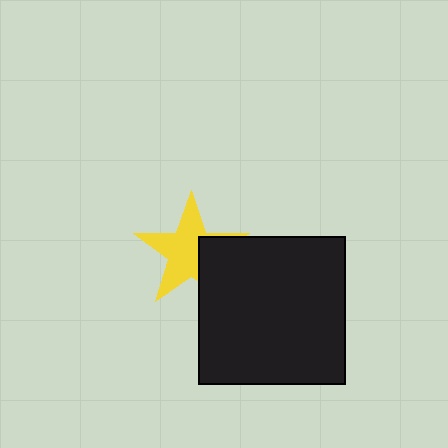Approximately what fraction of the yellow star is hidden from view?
Roughly 34% of the yellow star is hidden behind the black square.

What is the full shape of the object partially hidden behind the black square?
The partially hidden object is a yellow star.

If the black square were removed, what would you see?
You would see the complete yellow star.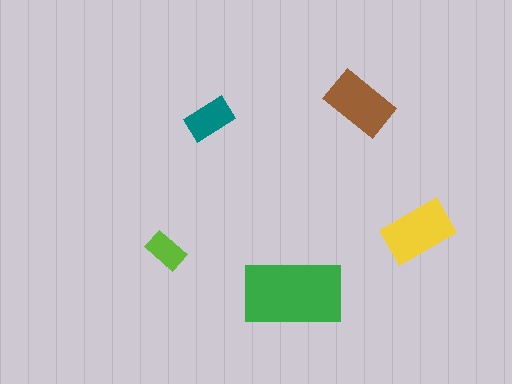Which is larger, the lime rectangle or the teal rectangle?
The teal one.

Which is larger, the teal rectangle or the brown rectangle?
The brown one.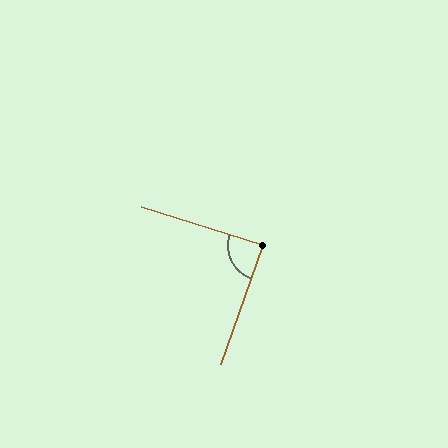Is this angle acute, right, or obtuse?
It is approximately a right angle.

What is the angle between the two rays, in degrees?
Approximately 88 degrees.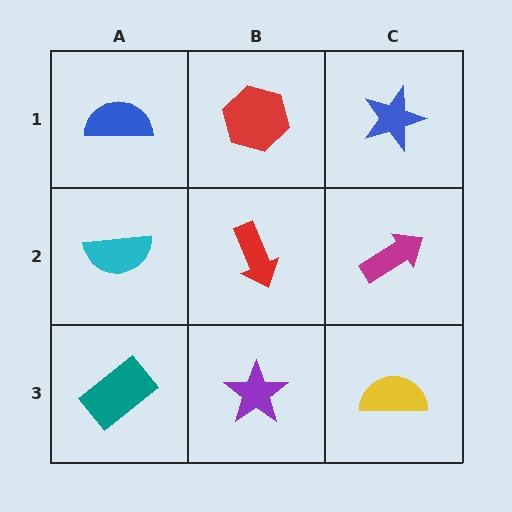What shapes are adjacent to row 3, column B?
A red arrow (row 2, column B), a teal rectangle (row 3, column A), a yellow semicircle (row 3, column C).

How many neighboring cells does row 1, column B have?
3.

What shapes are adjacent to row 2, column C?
A blue star (row 1, column C), a yellow semicircle (row 3, column C), a red arrow (row 2, column B).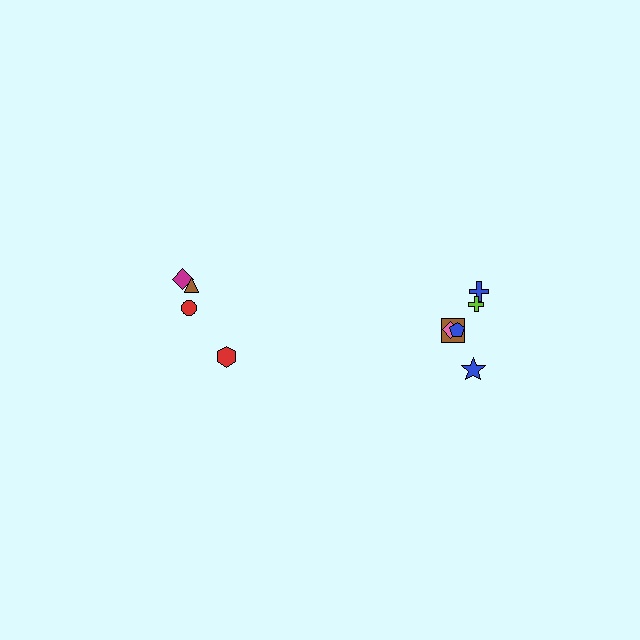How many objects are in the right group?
There are 6 objects.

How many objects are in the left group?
There are 4 objects.